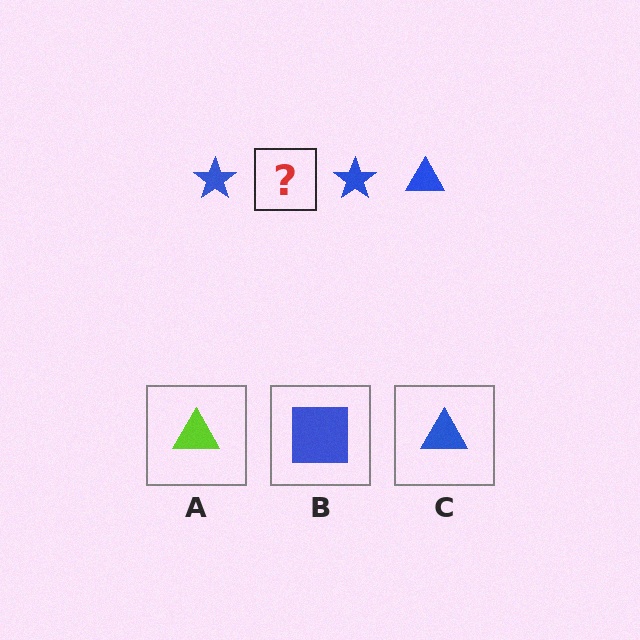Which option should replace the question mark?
Option C.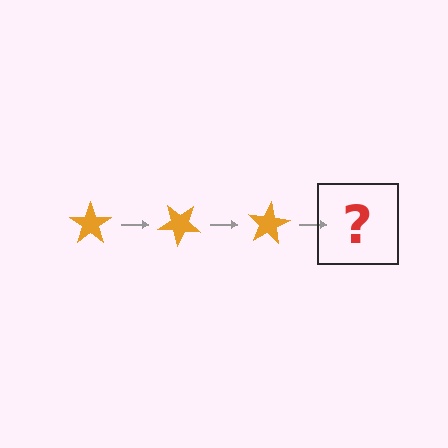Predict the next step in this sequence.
The next step is an orange star rotated 120 degrees.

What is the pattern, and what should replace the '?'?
The pattern is that the star rotates 40 degrees each step. The '?' should be an orange star rotated 120 degrees.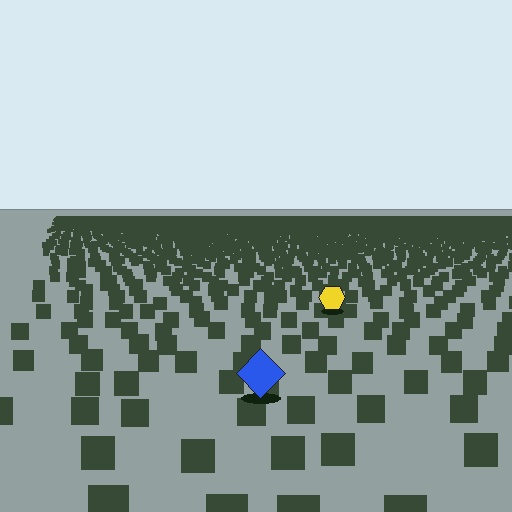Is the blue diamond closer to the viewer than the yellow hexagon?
Yes. The blue diamond is closer — you can tell from the texture gradient: the ground texture is coarser near it.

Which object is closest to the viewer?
The blue diamond is closest. The texture marks near it are larger and more spread out.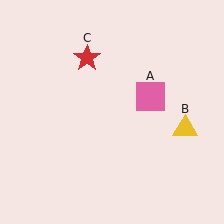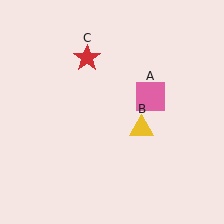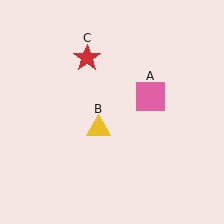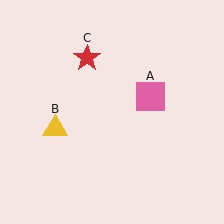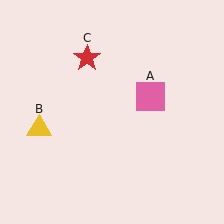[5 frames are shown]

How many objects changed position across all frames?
1 object changed position: yellow triangle (object B).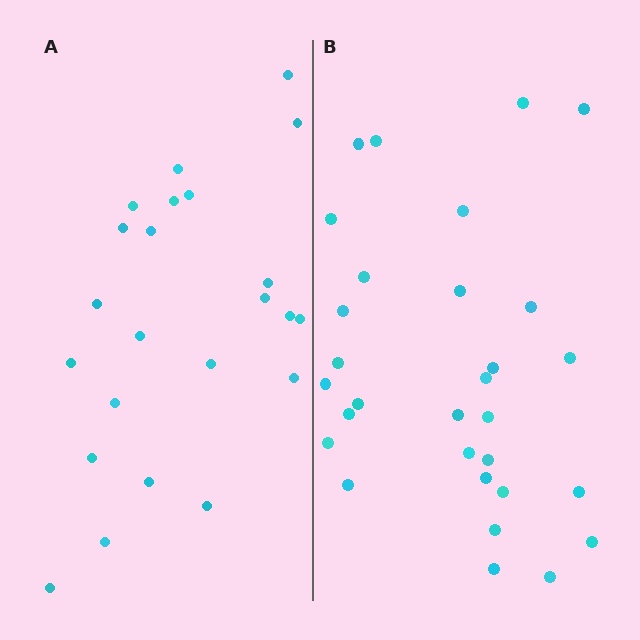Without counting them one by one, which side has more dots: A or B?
Region B (the right region) has more dots.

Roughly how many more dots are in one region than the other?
Region B has roughly 8 or so more dots than region A.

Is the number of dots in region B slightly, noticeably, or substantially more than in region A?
Region B has noticeably more, but not dramatically so. The ratio is roughly 1.3 to 1.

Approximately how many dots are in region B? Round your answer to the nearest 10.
About 30 dots.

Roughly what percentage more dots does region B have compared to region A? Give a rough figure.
About 30% more.